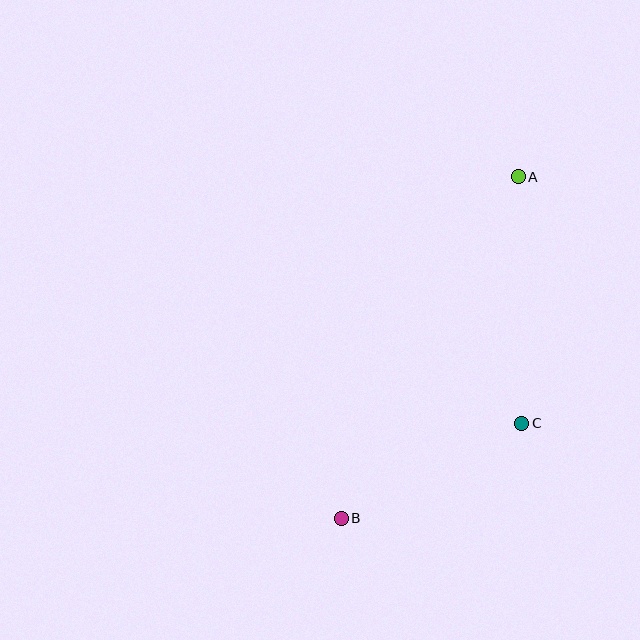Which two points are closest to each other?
Points B and C are closest to each other.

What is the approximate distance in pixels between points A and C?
The distance between A and C is approximately 246 pixels.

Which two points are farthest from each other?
Points A and B are farthest from each other.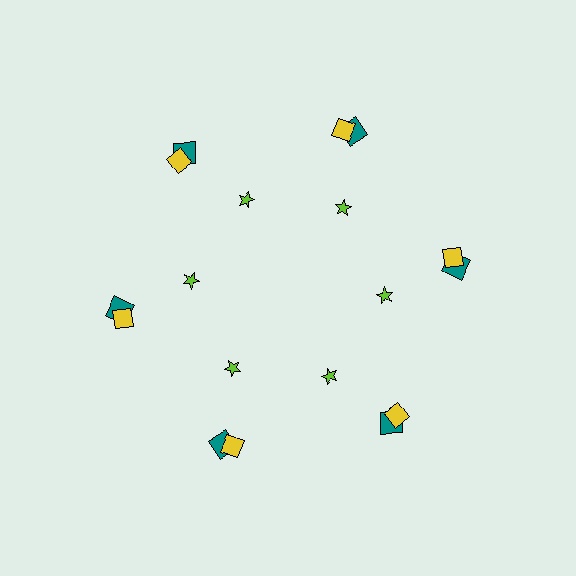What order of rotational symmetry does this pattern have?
This pattern has 6-fold rotational symmetry.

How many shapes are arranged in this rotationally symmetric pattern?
There are 18 shapes, arranged in 6 groups of 3.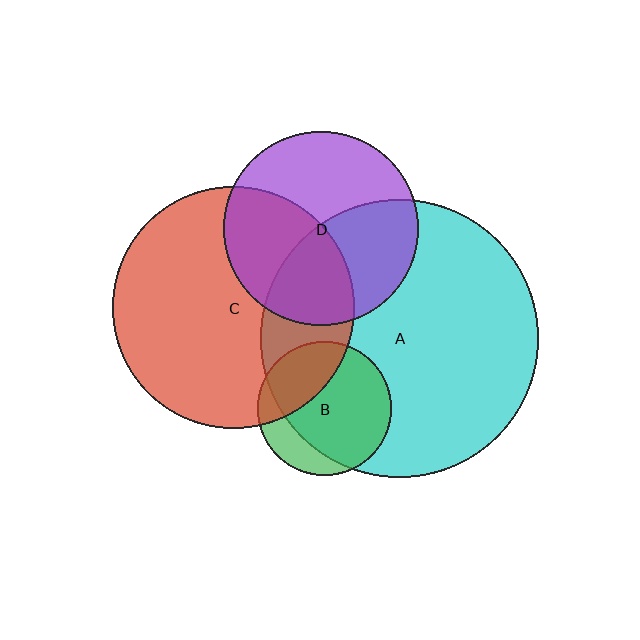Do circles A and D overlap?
Yes.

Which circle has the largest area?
Circle A (cyan).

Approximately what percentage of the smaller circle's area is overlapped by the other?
Approximately 45%.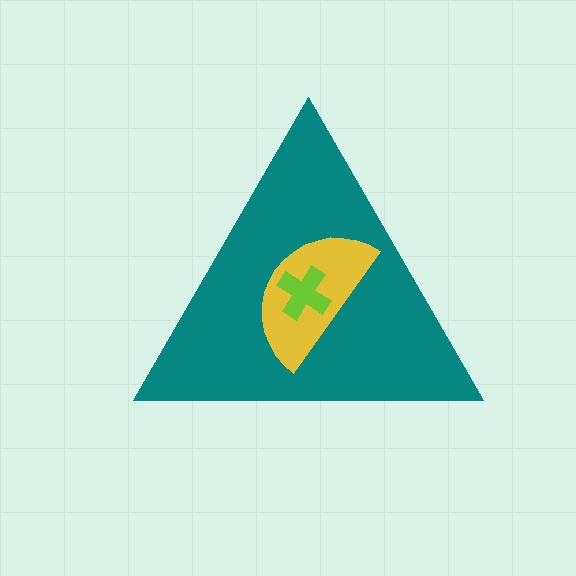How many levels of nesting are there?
3.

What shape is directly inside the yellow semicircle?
The lime cross.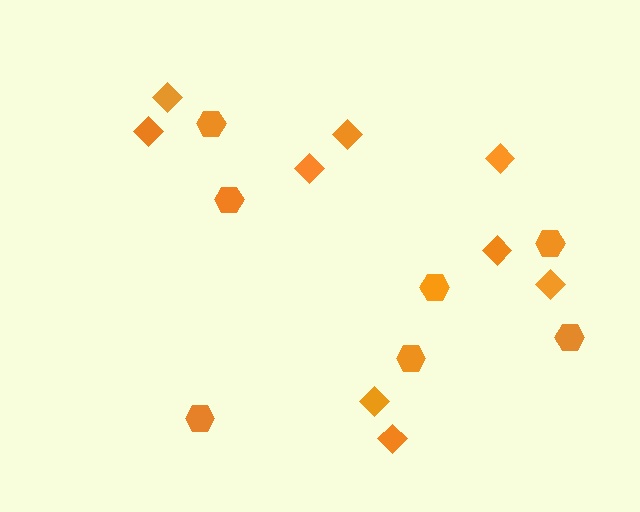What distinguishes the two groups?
There are 2 groups: one group of hexagons (7) and one group of diamonds (9).